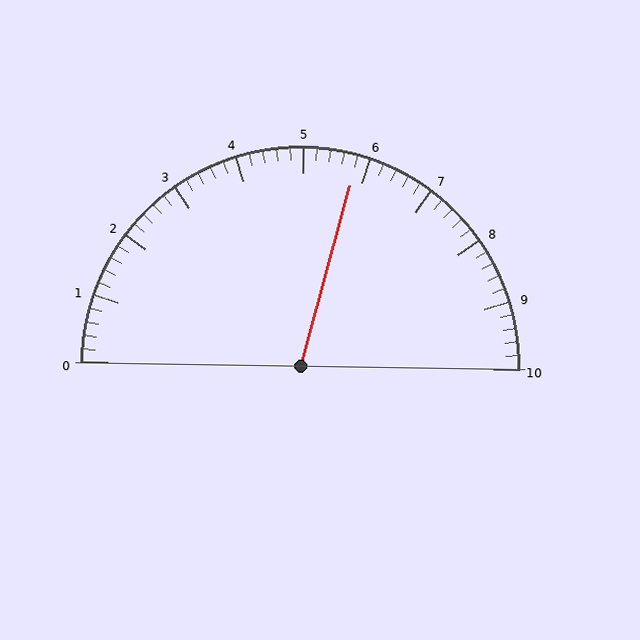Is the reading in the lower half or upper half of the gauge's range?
The reading is in the upper half of the range (0 to 10).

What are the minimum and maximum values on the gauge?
The gauge ranges from 0 to 10.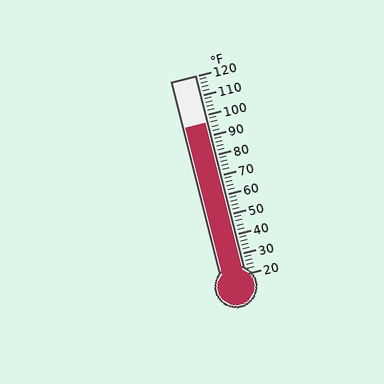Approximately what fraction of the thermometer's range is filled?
The thermometer is filled to approximately 75% of its range.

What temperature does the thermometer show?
The thermometer shows approximately 96°F.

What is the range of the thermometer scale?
The thermometer scale ranges from 20°F to 120°F.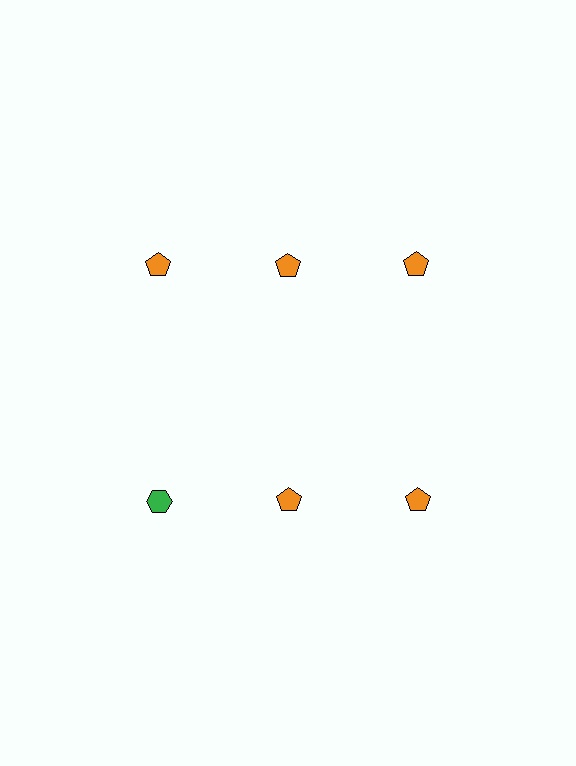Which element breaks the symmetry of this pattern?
The green hexagon in the second row, leftmost column breaks the symmetry. All other shapes are orange pentagons.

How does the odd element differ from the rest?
It differs in both color (green instead of orange) and shape (hexagon instead of pentagon).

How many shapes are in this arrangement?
There are 6 shapes arranged in a grid pattern.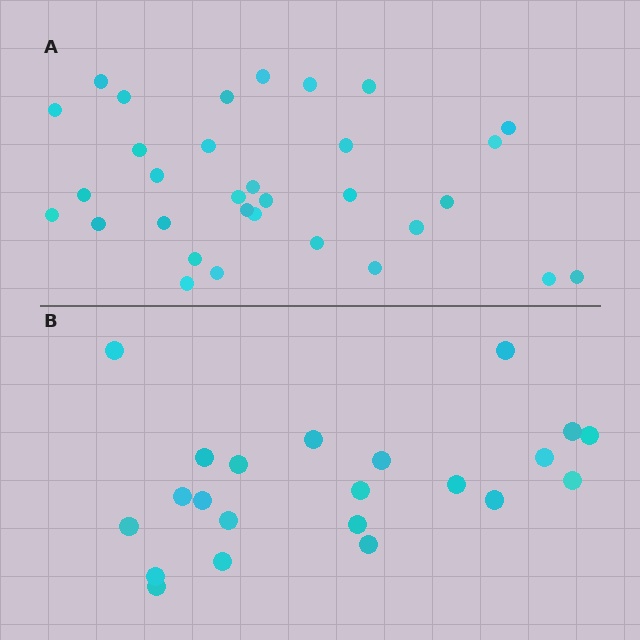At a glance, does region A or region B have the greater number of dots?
Region A (the top region) has more dots.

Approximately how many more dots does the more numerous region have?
Region A has roughly 10 or so more dots than region B.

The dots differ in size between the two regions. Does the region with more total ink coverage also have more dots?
No. Region B has more total ink coverage because its dots are larger, but region A actually contains more individual dots. Total area can be misleading — the number of items is what matters here.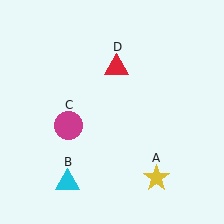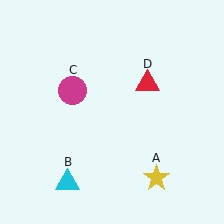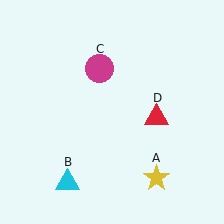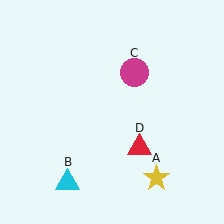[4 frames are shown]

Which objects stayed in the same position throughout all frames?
Yellow star (object A) and cyan triangle (object B) remained stationary.